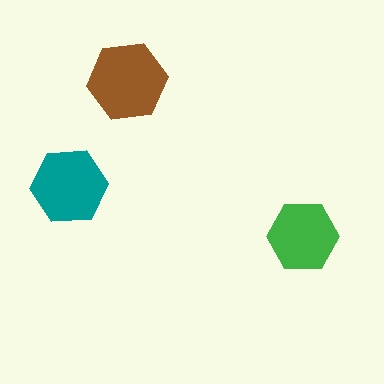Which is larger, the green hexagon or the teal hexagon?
The teal one.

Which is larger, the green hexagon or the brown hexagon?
The brown one.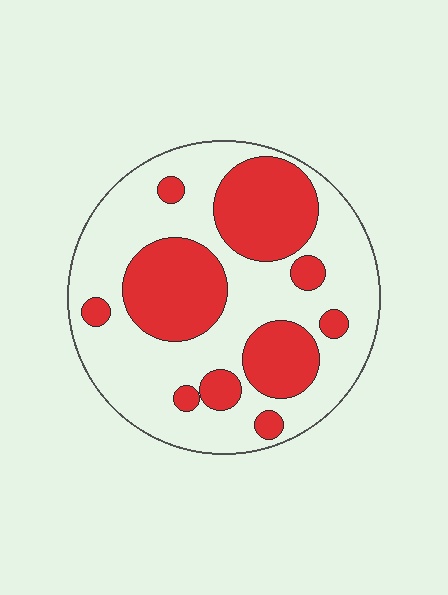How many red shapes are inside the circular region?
10.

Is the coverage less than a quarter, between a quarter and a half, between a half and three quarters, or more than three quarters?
Between a quarter and a half.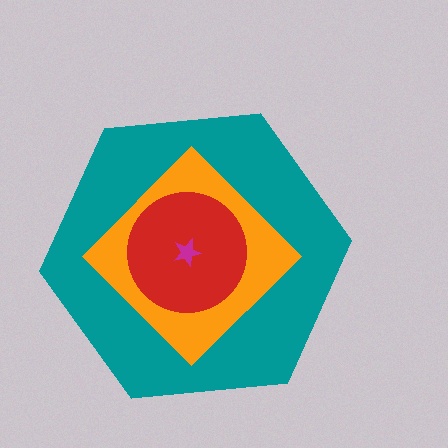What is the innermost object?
The magenta star.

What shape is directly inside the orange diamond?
The red circle.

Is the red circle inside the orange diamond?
Yes.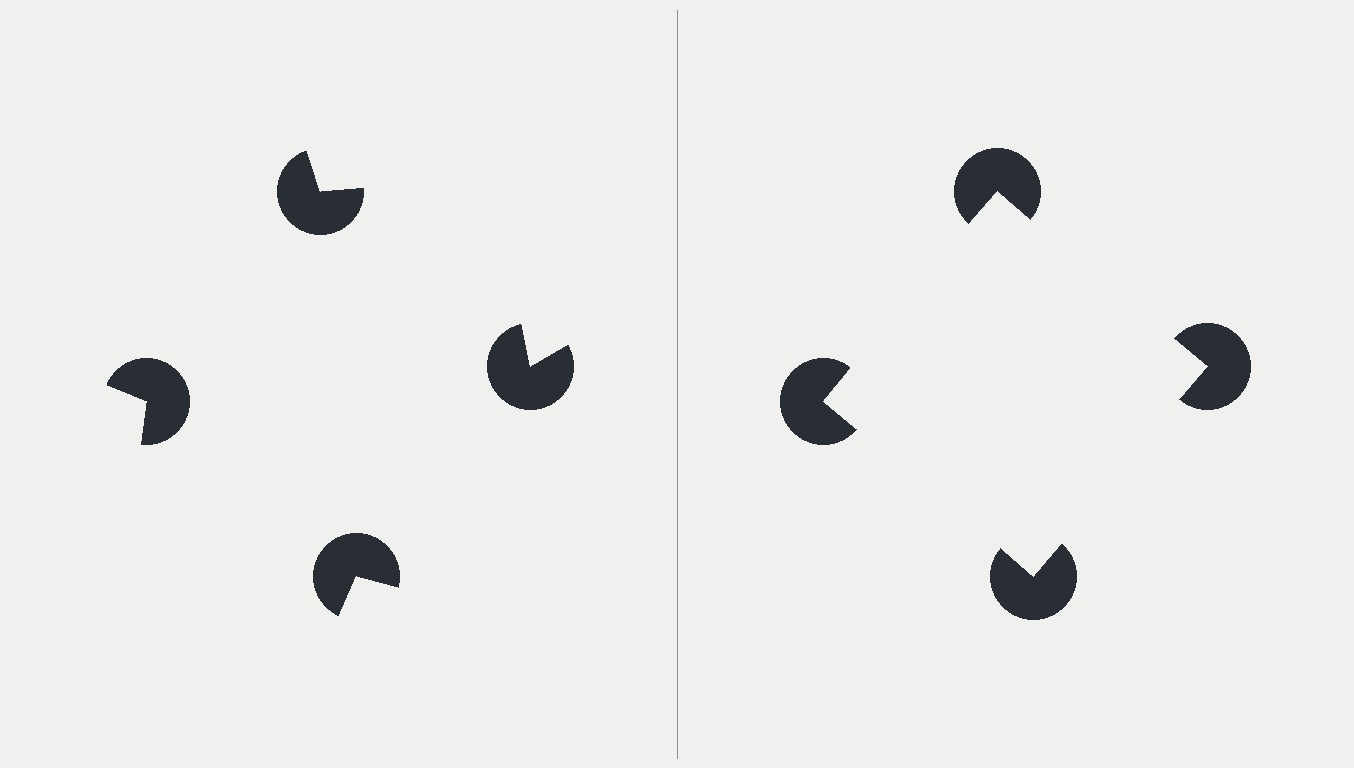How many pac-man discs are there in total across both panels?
8 — 4 on each side.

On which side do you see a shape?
An illusory square appears on the right side. On the left side the wedge cuts are rotated, so no coherent shape forms.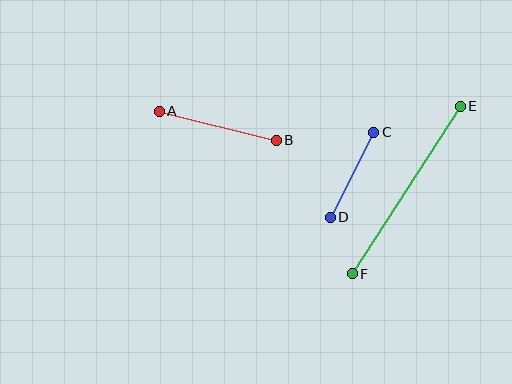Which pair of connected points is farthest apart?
Points E and F are farthest apart.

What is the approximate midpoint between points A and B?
The midpoint is at approximately (218, 126) pixels.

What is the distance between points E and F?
The distance is approximately 199 pixels.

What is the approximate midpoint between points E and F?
The midpoint is at approximately (406, 190) pixels.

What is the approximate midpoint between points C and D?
The midpoint is at approximately (352, 175) pixels.